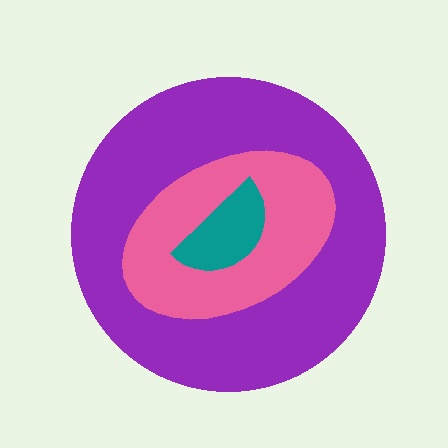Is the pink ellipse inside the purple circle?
Yes.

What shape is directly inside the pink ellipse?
The teal semicircle.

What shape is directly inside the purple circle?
The pink ellipse.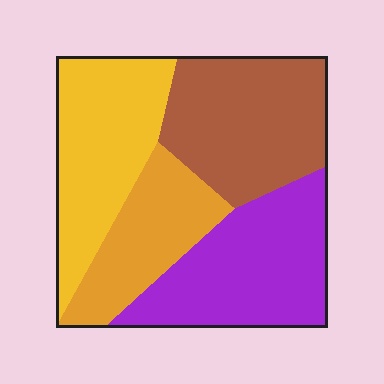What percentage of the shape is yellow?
Yellow takes up about one quarter (1/4) of the shape.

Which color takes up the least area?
Orange, at roughly 20%.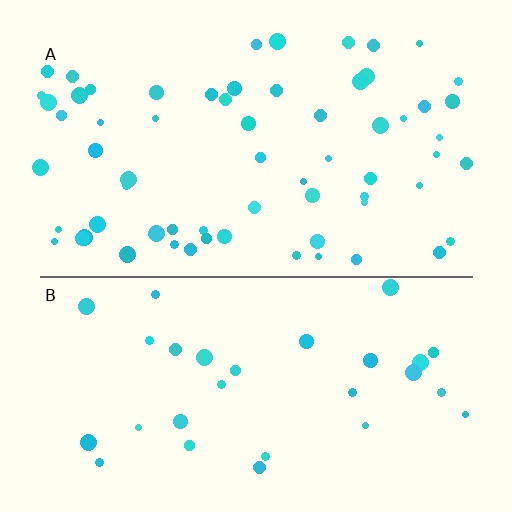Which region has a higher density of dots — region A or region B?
A (the top).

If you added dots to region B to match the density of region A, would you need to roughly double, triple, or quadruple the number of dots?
Approximately double.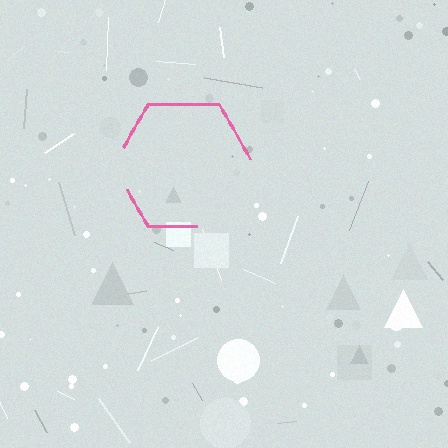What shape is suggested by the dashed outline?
The dashed outline suggests a hexagon.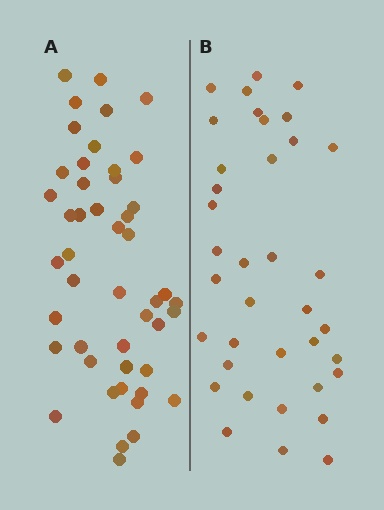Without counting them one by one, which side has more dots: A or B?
Region A (the left region) has more dots.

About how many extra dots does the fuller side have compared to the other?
Region A has roughly 10 or so more dots than region B.